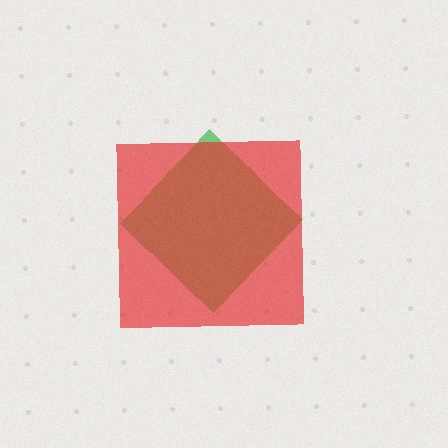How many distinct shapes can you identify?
There are 2 distinct shapes: a green diamond, a red square.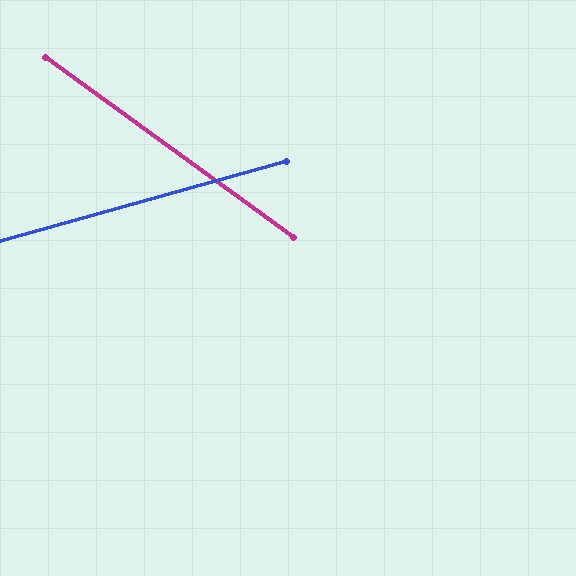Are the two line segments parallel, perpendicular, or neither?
Neither parallel nor perpendicular — they differ by about 52°.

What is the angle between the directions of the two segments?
Approximately 52 degrees.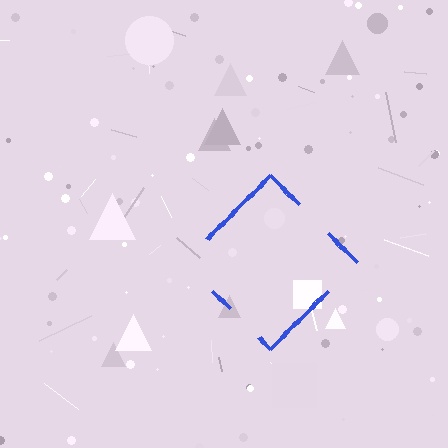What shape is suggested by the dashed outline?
The dashed outline suggests a diamond.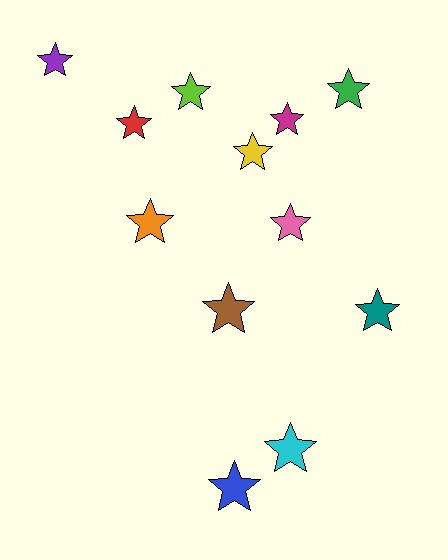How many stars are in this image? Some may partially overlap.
There are 12 stars.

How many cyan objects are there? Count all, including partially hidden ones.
There is 1 cyan object.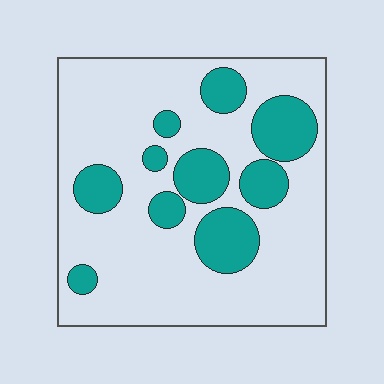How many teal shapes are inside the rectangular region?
10.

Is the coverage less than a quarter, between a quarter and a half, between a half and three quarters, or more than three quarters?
Less than a quarter.